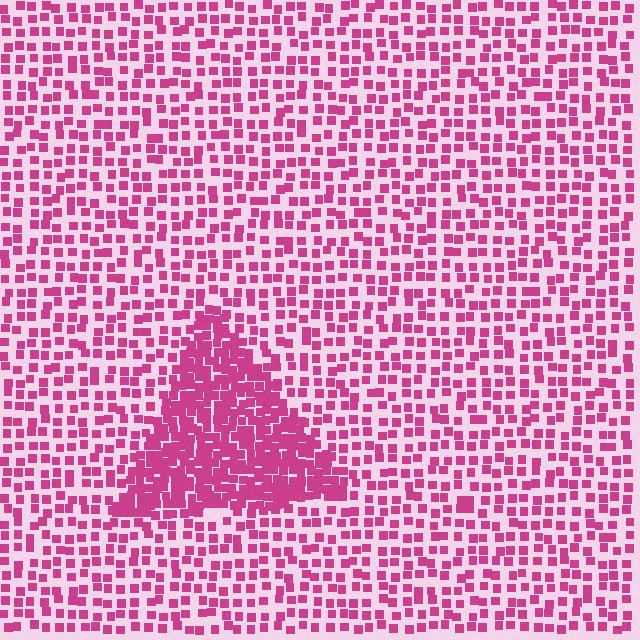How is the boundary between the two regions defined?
The boundary is defined by a change in element density (approximately 2.3x ratio). All elements are the same color, size, and shape.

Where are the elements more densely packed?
The elements are more densely packed inside the triangle boundary.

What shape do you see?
I see a triangle.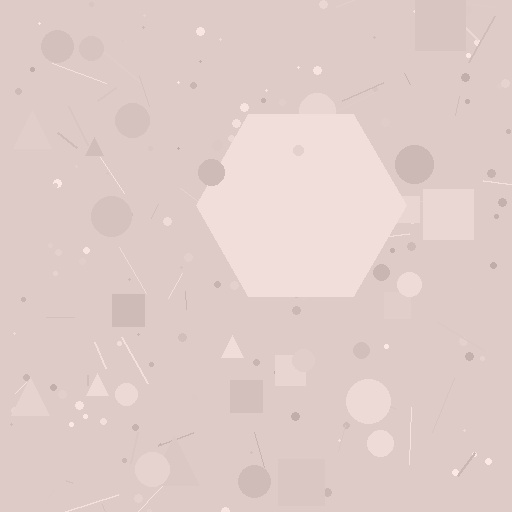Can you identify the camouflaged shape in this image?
The camouflaged shape is a hexagon.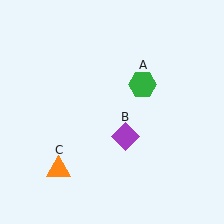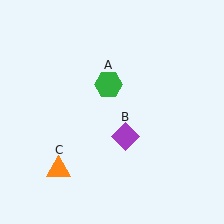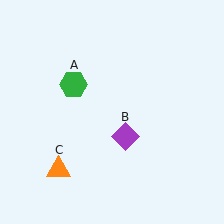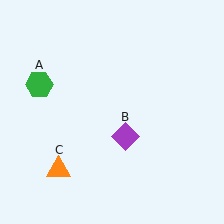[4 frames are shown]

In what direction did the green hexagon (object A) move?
The green hexagon (object A) moved left.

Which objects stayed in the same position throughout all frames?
Purple diamond (object B) and orange triangle (object C) remained stationary.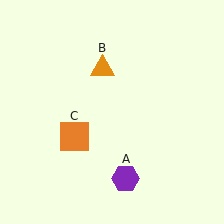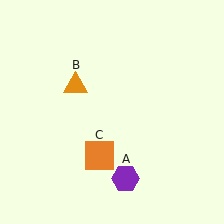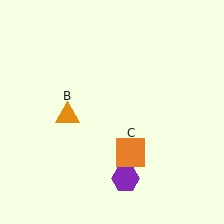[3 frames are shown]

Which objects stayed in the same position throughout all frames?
Purple hexagon (object A) remained stationary.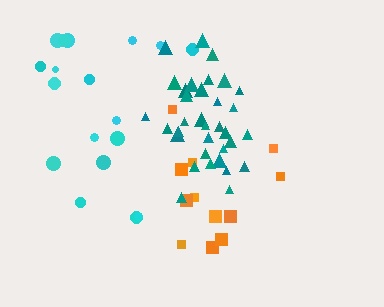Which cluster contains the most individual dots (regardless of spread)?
Teal (34).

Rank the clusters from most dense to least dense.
teal, orange, cyan.